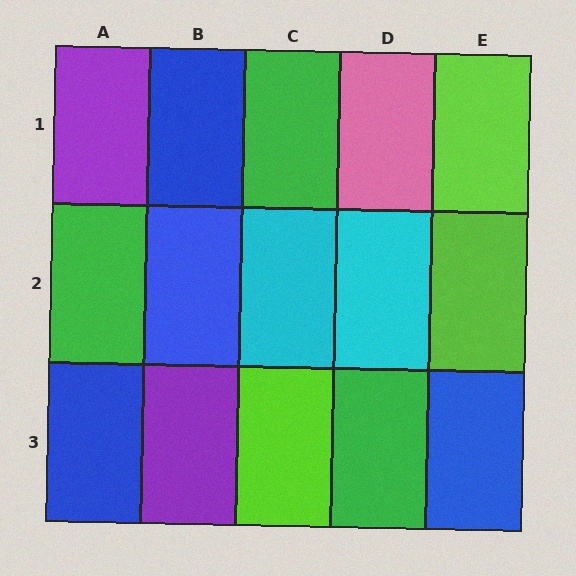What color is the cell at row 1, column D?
Pink.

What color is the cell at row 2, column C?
Cyan.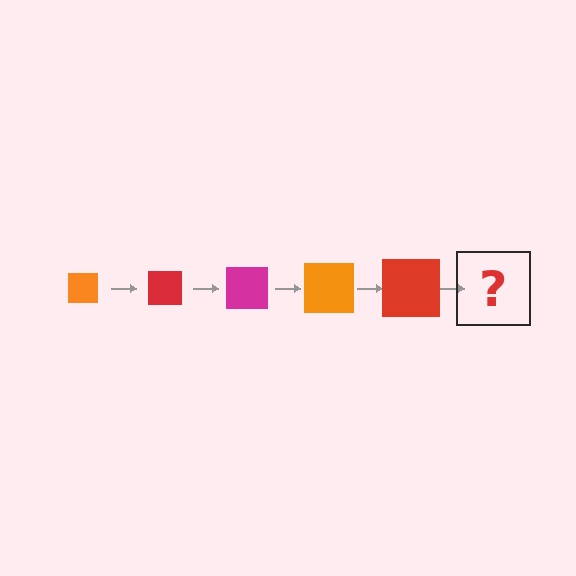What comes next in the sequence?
The next element should be a magenta square, larger than the previous one.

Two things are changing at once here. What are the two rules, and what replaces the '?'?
The two rules are that the square grows larger each step and the color cycles through orange, red, and magenta. The '?' should be a magenta square, larger than the previous one.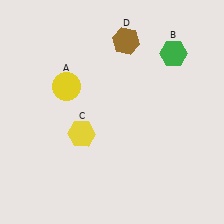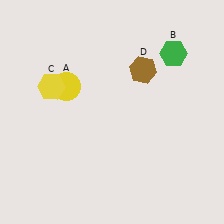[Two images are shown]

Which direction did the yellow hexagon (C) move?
The yellow hexagon (C) moved up.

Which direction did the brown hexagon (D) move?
The brown hexagon (D) moved down.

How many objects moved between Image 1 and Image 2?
2 objects moved between the two images.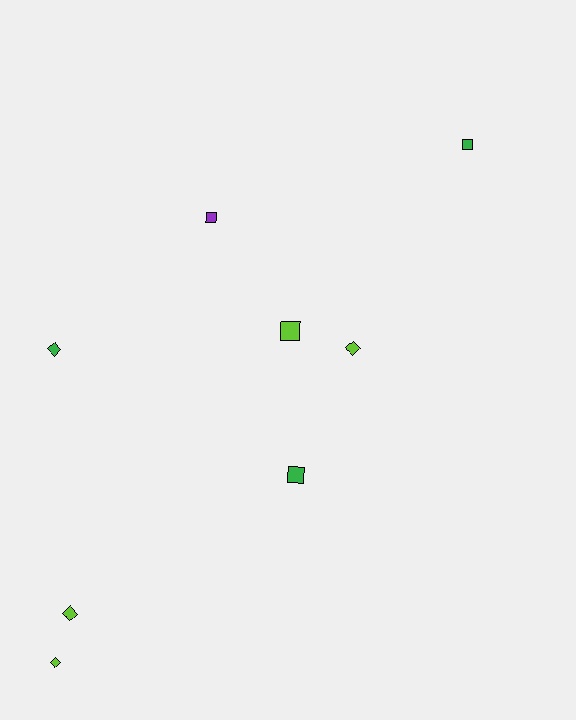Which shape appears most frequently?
Square, with 4 objects.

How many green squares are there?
There are 2 green squares.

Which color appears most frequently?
Lime, with 4 objects.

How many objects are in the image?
There are 8 objects.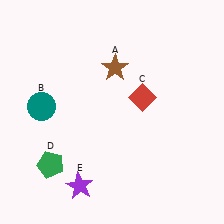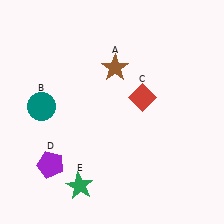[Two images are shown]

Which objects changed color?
D changed from green to purple. E changed from purple to green.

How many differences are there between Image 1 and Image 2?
There are 2 differences between the two images.